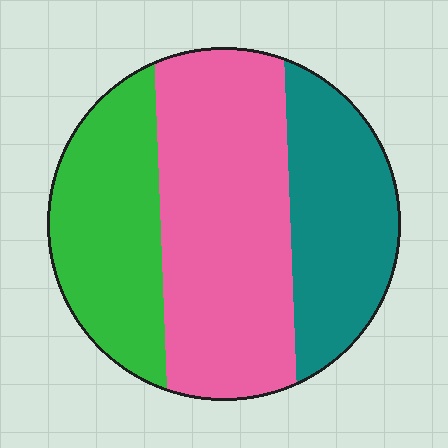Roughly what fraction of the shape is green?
Green takes up about one quarter (1/4) of the shape.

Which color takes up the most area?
Pink, at roughly 45%.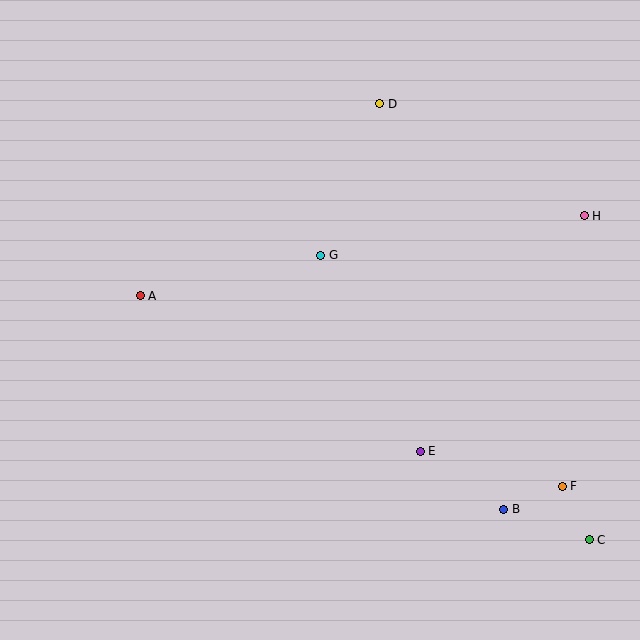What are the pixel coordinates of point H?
Point H is at (584, 216).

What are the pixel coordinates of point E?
Point E is at (420, 451).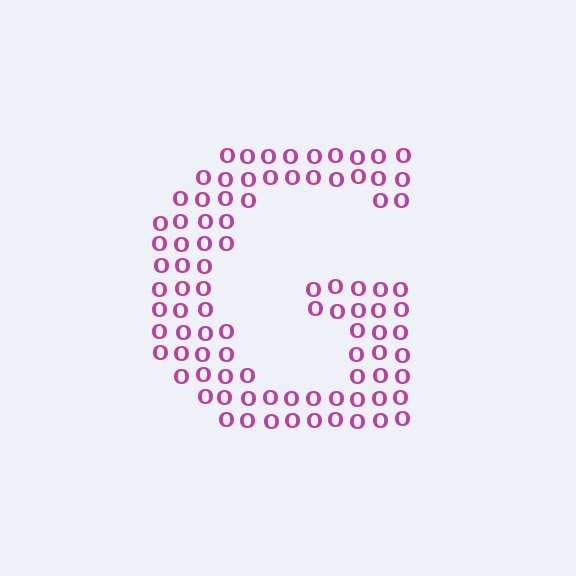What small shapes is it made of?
It is made of small letter O's.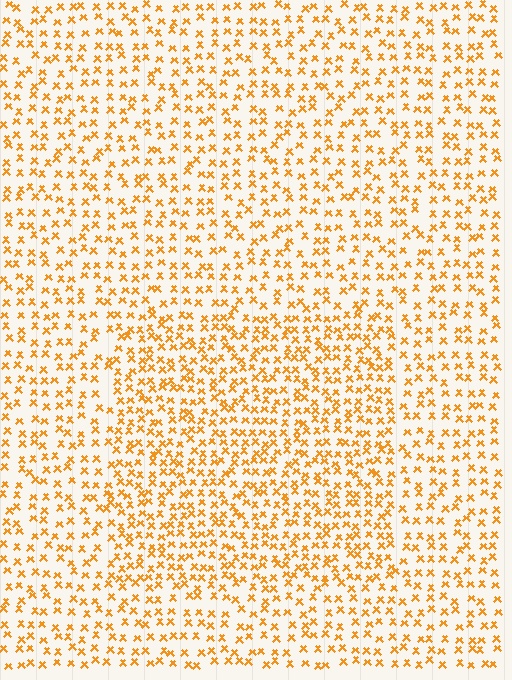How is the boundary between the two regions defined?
The boundary is defined by a change in element density (approximately 1.5x ratio). All elements are the same color, size, and shape.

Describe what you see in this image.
The image contains small orange elements arranged at two different densities. A rectangle-shaped region is visible where the elements are more densely packed than the surrounding area.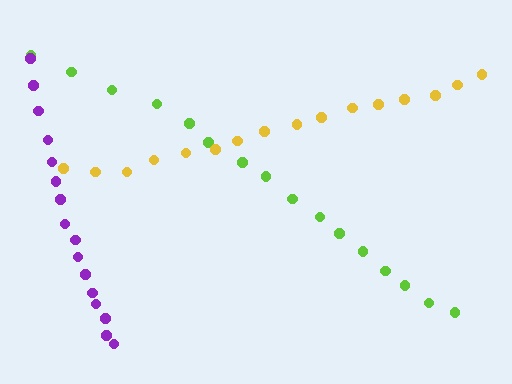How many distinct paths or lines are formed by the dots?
There are 3 distinct paths.